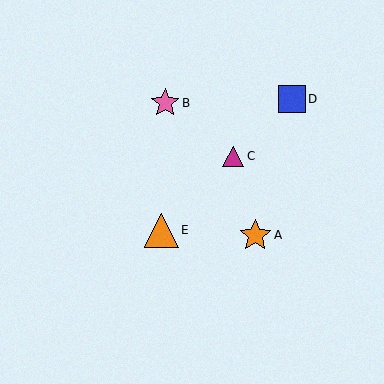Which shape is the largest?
The orange triangle (labeled E) is the largest.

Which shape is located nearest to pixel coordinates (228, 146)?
The magenta triangle (labeled C) at (233, 156) is nearest to that location.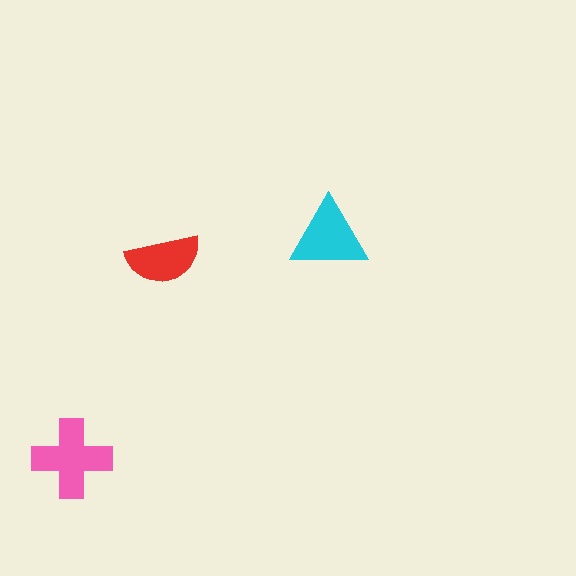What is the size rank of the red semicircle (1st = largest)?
3rd.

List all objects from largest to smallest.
The pink cross, the cyan triangle, the red semicircle.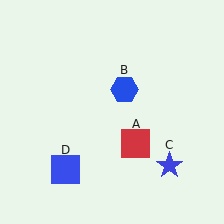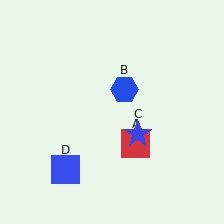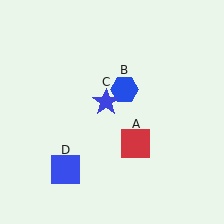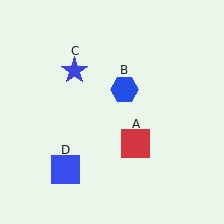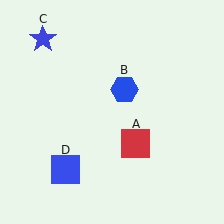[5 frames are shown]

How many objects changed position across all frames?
1 object changed position: blue star (object C).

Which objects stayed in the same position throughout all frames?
Red square (object A) and blue hexagon (object B) and blue square (object D) remained stationary.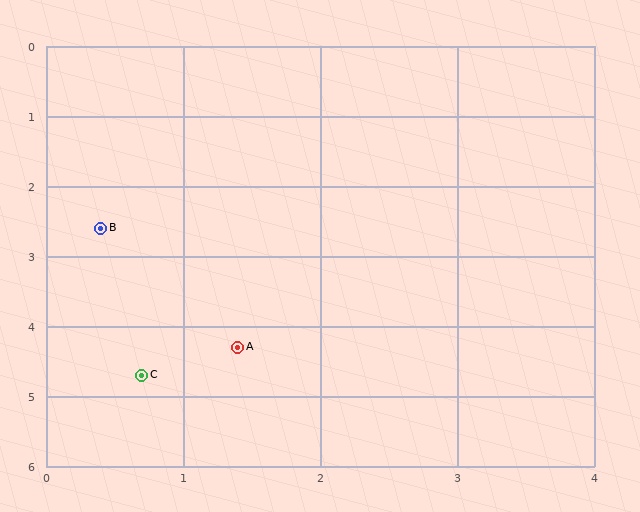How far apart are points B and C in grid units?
Points B and C are about 2.1 grid units apart.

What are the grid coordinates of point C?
Point C is at approximately (0.7, 4.7).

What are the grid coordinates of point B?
Point B is at approximately (0.4, 2.6).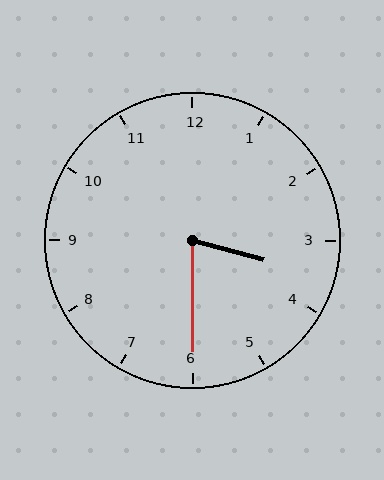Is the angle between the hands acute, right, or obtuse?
It is acute.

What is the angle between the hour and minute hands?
Approximately 75 degrees.